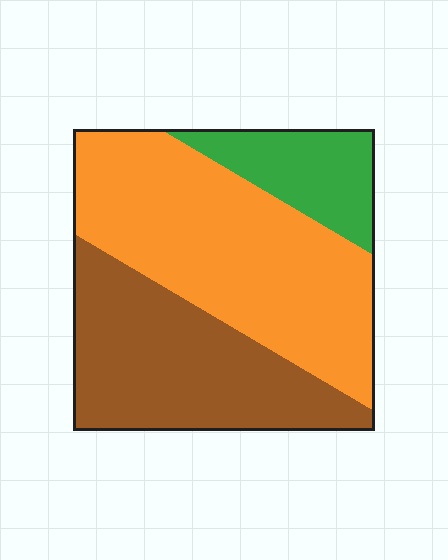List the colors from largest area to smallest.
From largest to smallest: orange, brown, green.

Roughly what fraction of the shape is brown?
Brown covers around 35% of the shape.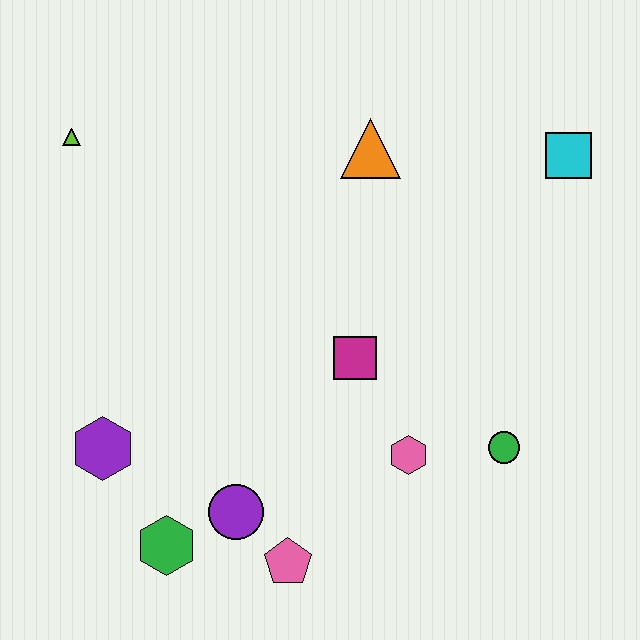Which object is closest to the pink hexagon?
The green circle is closest to the pink hexagon.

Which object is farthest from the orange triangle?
The green hexagon is farthest from the orange triangle.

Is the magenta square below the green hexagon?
No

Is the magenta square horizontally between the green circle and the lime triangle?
Yes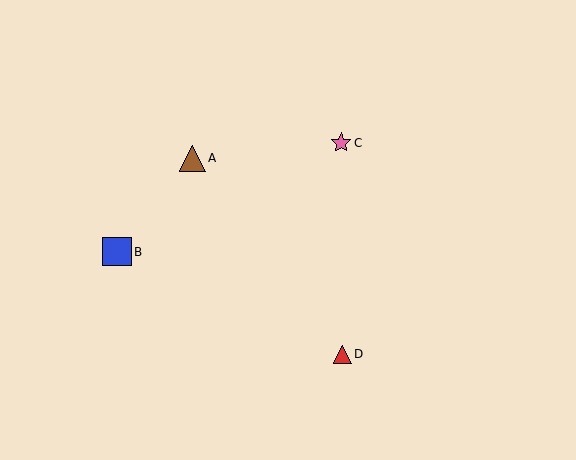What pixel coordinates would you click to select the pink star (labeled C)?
Click at (341, 143) to select the pink star C.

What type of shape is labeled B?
Shape B is a blue square.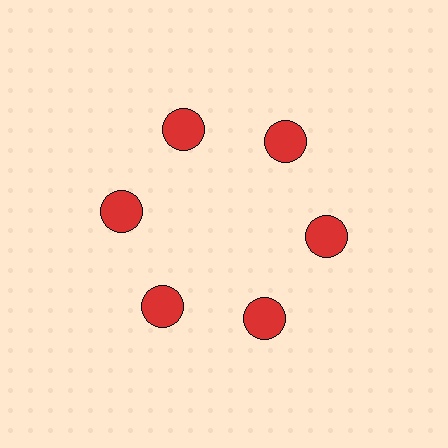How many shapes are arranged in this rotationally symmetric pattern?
There are 6 shapes, arranged in 6 groups of 1.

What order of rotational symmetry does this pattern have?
This pattern has 6-fold rotational symmetry.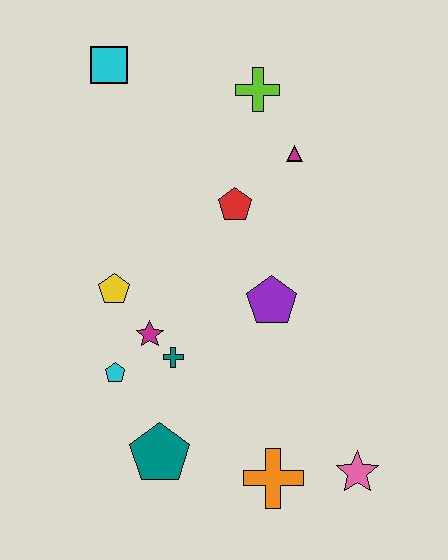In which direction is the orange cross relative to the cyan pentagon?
The orange cross is to the right of the cyan pentagon.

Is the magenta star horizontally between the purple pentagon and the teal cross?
No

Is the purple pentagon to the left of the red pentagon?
No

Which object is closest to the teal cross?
The magenta star is closest to the teal cross.